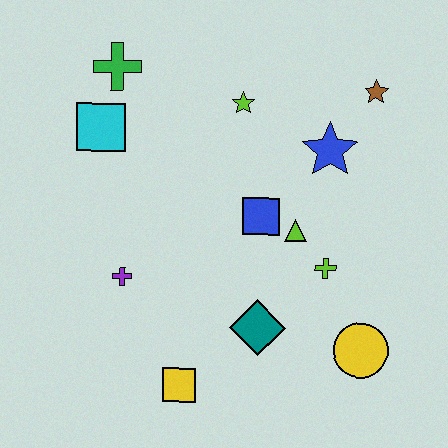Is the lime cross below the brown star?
Yes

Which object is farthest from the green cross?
The yellow circle is farthest from the green cross.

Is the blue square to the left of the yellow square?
No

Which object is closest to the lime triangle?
The blue square is closest to the lime triangle.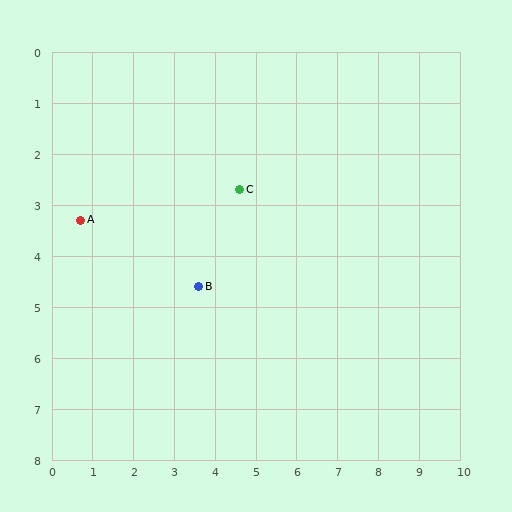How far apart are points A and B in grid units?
Points A and B are about 3.2 grid units apart.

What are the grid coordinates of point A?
Point A is at approximately (0.7, 3.3).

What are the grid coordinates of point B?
Point B is at approximately (3.6, 4.6).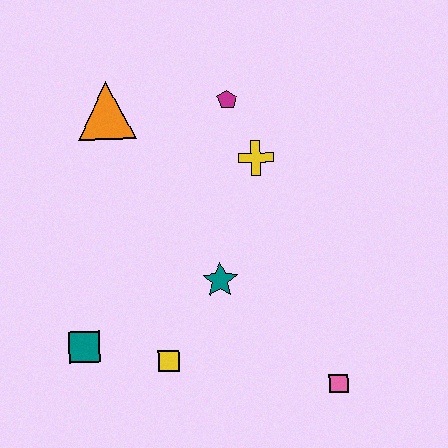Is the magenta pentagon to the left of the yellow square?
No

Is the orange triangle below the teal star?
No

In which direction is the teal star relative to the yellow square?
The teal star is above the yellow square.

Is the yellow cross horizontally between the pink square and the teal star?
Yes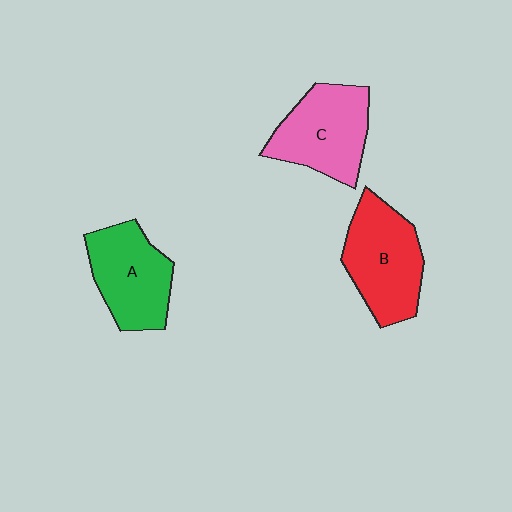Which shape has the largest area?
Shape B (red).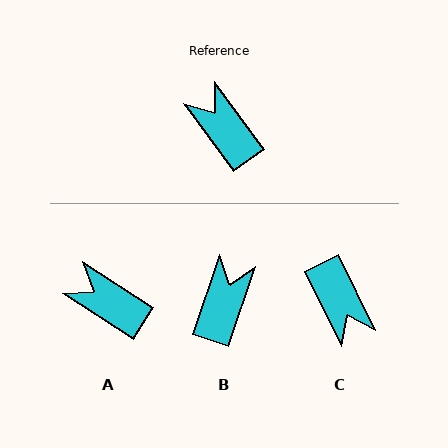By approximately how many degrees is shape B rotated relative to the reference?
Approximately 55 degrees clockwise.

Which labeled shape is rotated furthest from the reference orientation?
C, about 170 degrees away.